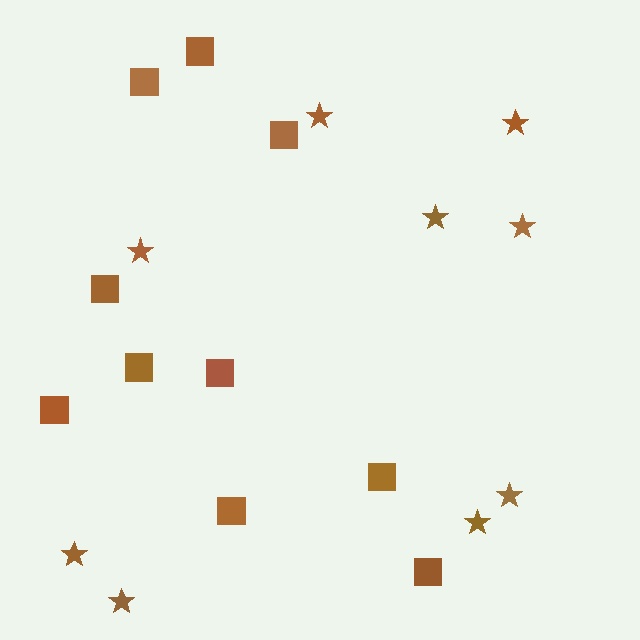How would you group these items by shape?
There are 2 groups: one group of stars (9) and one group of squares (10).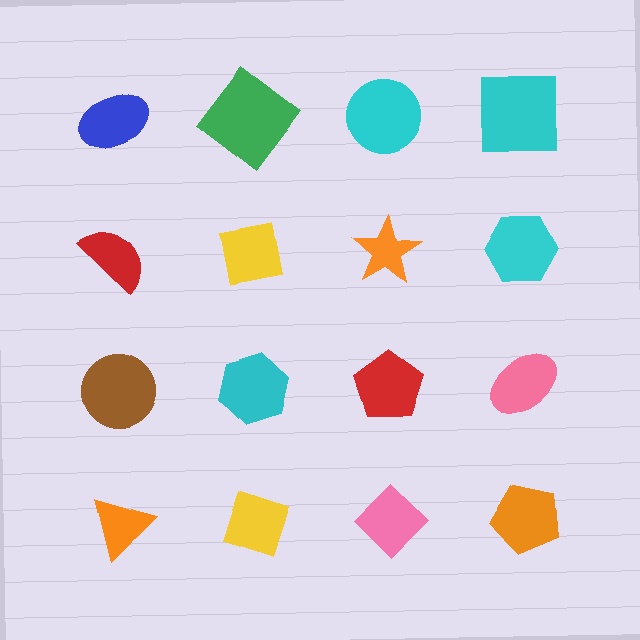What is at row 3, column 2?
A cyan hexagon.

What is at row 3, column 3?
A red pentagon.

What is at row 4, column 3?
A pink diamond.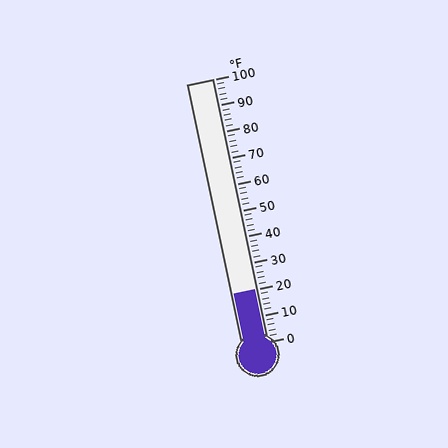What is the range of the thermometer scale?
The thermometer scale ranges from 0°F to 100°F.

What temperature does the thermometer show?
The thermometer shows approximately 20°F.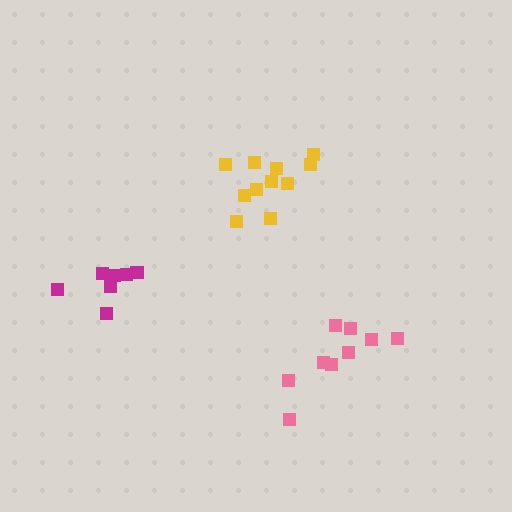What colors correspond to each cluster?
The clusters are colored: pink, yellow, magenta.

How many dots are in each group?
Group 1: 9 dots, Group 2: 11 dots, Group 3: 7 dots (27 total).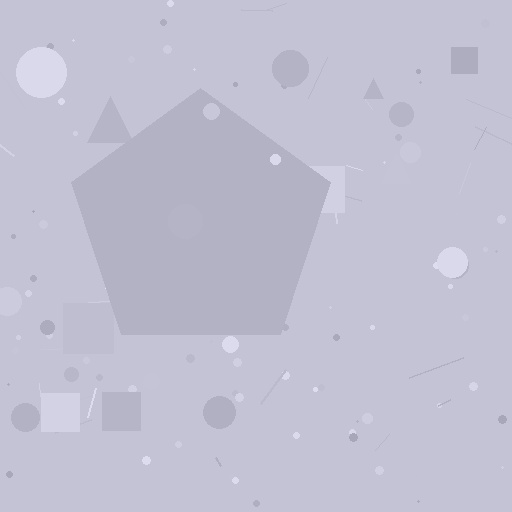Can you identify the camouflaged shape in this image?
The camouflaged shape is a pentagon.